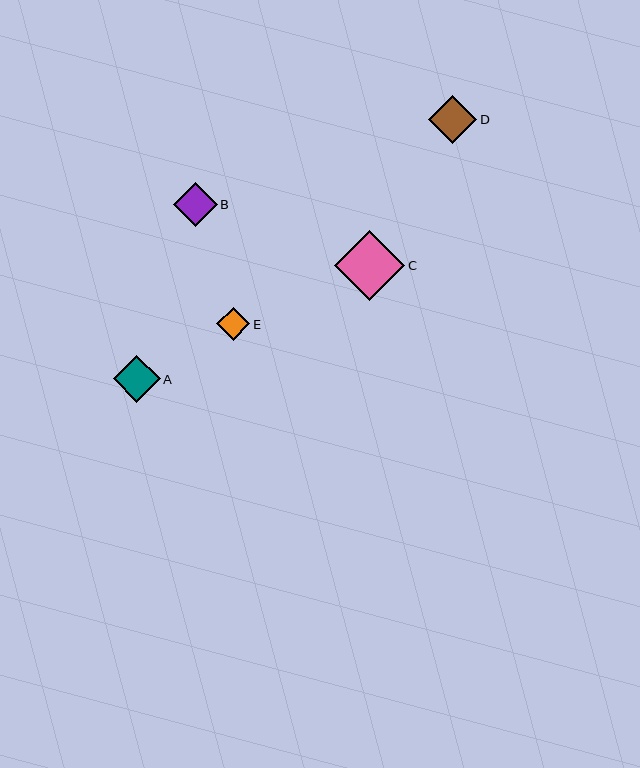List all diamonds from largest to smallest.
From largest to smallest: C, D, A, B, E.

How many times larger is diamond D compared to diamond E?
Diamond D is approximately 1.5 times the size of diamond E.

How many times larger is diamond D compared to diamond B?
Diamond D is approximately 1.1 times the size of diamond B.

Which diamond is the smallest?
Diamond E is the smallest with a size of approximately 33 pixels.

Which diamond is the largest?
Diamond C is the largest with a size of approximately 70 pixels.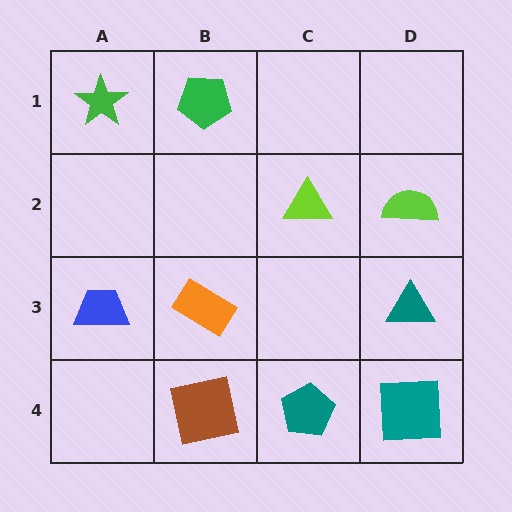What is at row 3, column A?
A blue trapezoid.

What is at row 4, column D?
A teal square.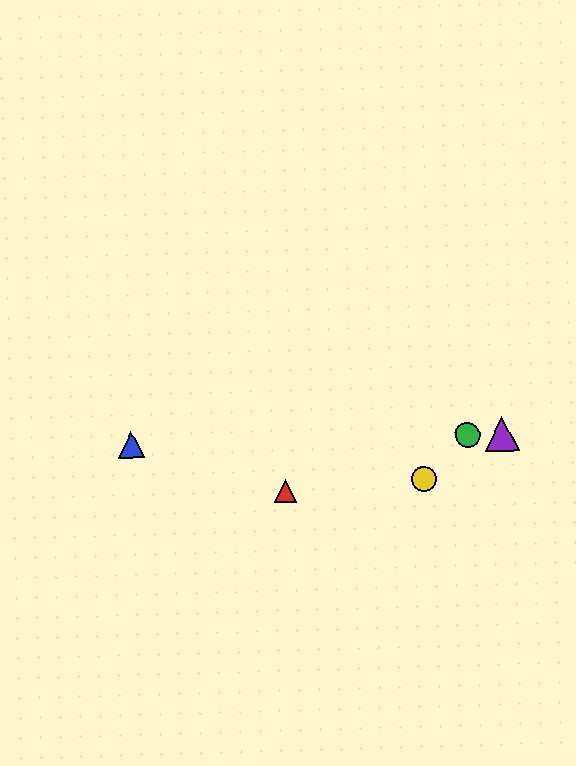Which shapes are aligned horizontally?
The blue triangle, the green circle, the purple triangle are aligned horizontally.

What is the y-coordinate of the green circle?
The green circle is at y≈435.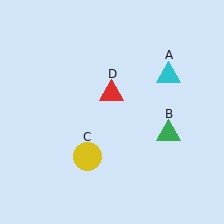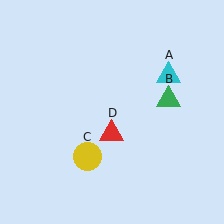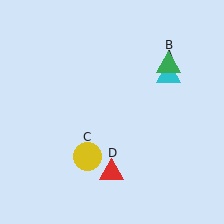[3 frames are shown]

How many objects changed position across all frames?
2 objects changed position: green triangle (object B), red triangle (object D).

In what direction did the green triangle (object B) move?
The green triangle (object B) moved up.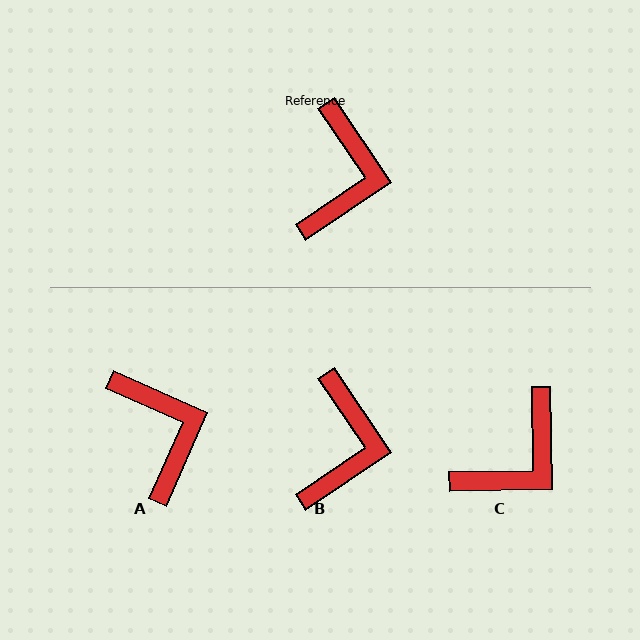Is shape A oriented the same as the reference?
No, it is off by about 32 degrees.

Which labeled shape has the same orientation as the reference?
B.